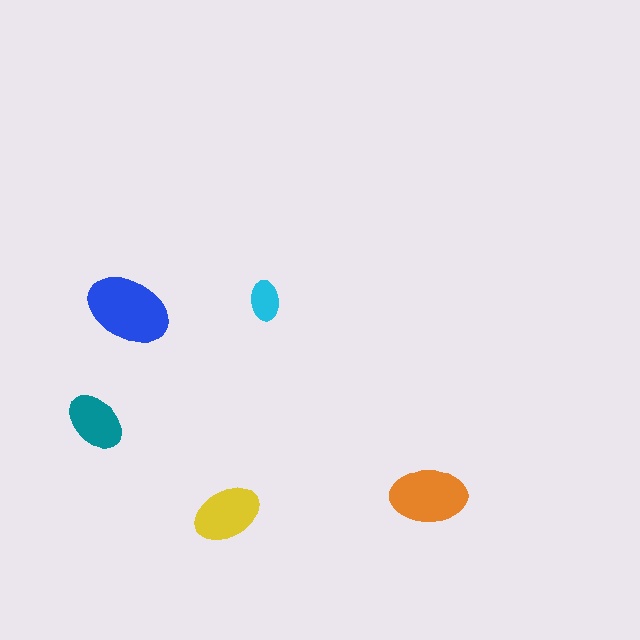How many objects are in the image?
There are 5 objects in the image.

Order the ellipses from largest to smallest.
the blue one, the orange one, the yellow one, the teal one, the cyan one.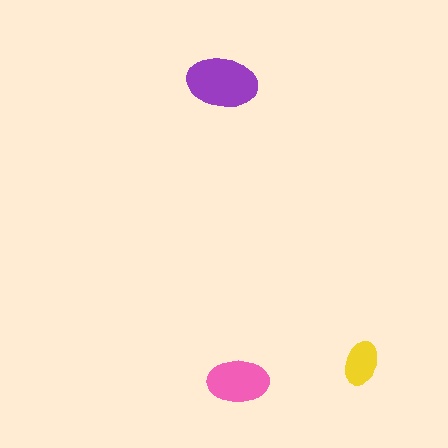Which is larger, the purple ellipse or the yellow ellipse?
The purple one.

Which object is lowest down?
The pink ellipse is bottommost.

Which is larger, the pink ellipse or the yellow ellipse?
The pink one.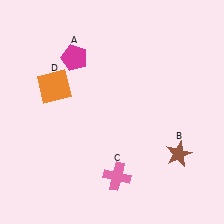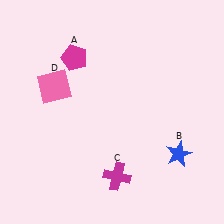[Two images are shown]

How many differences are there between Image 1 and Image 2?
There are 3 differences between the two images.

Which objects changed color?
B changed from brown to blue. C changed from pink to magenta. D changed from orange to pink.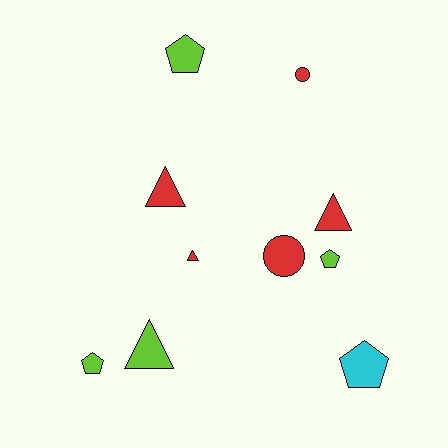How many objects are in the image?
There are 10 objects.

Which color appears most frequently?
Red, with 5 objects.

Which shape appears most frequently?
Triangle, with 4 objects.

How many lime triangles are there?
There is 1 lime triangle.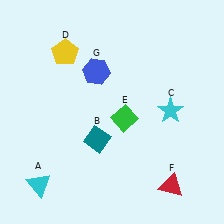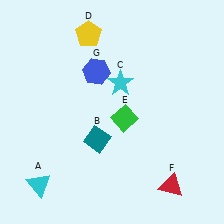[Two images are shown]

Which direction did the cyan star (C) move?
The cyan star (C) moved left.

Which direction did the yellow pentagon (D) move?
The yellow pentagon (D) moved right.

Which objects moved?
The objects that moved are: the cyan star (C), the yellow pentagon (D).